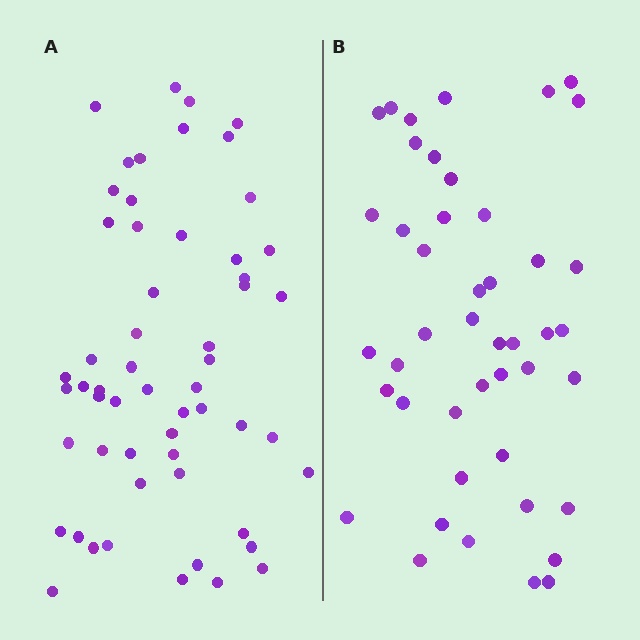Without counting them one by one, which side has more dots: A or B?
Region A (the left region) has more dots.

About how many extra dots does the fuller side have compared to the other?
Region A has roughly 12 or so more dots than region B.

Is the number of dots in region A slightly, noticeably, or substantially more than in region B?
Region A has only slightly more — the two regions are fairly close. The ratio is roughly 1.2 to 1.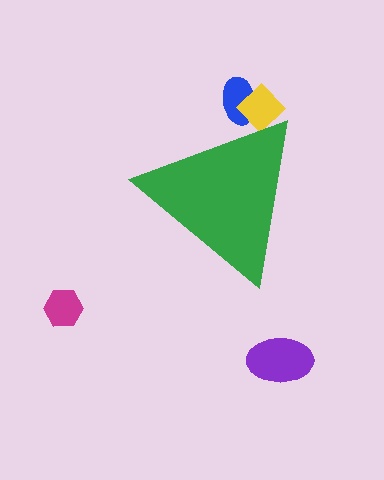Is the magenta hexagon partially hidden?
No, the magenta hexagon is fully visible.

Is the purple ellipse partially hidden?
No, the purple ellipse is fully visible.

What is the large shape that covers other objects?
A green triangle.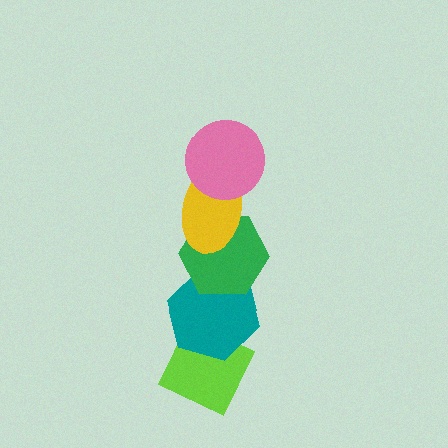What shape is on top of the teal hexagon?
The green hexagon is on top of the teal hexagon.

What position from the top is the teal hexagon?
The teal hexagon is 4th from the top.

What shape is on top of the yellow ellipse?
The pink circle is on top of the yellow ellipse.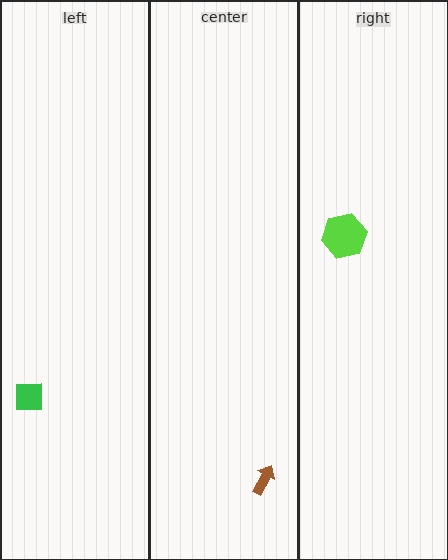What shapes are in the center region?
The brown arrow.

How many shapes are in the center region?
1.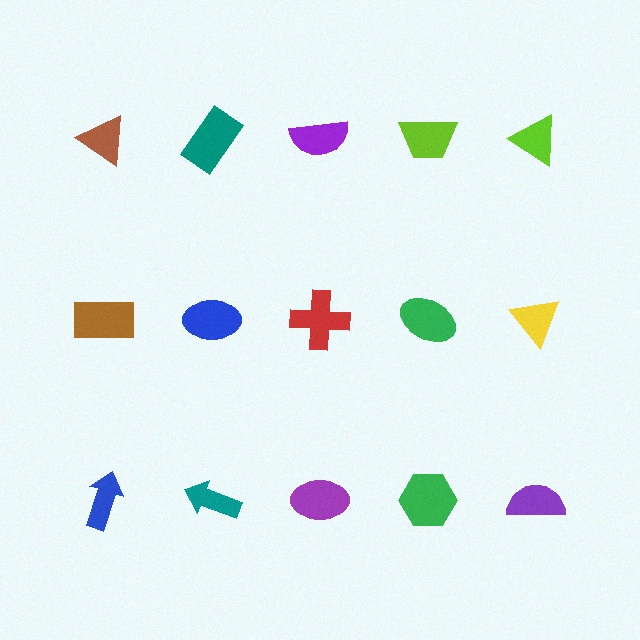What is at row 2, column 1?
A brown rectangle.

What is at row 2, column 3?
A red cross.